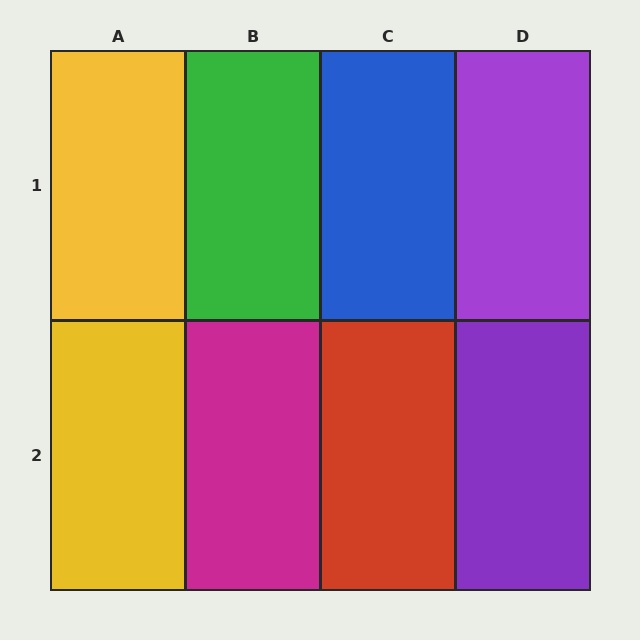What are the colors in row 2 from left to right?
Yellow, magenta, red, purple.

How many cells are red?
1 cell is red.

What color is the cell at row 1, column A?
Yellow.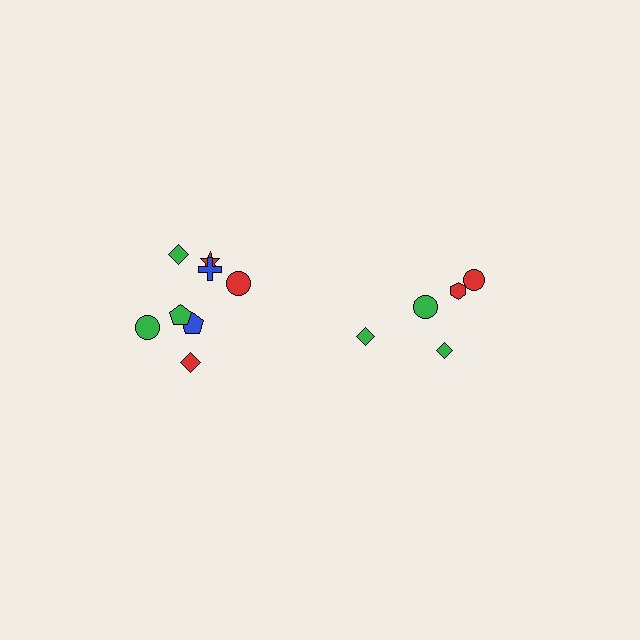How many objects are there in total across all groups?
There are 13 objects.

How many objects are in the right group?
There are 5 objects.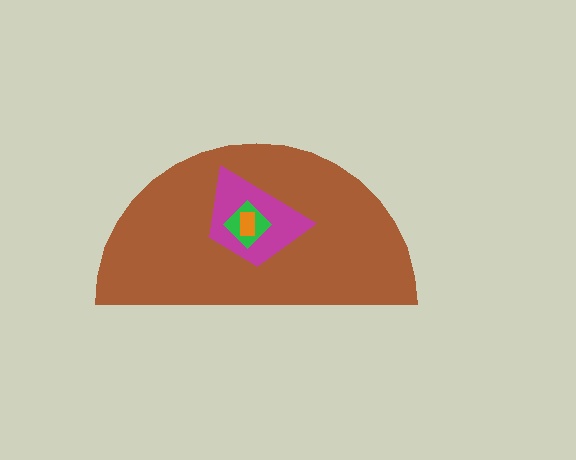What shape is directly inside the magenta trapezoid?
The green diamond.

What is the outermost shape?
The brown semicircle.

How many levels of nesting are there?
4.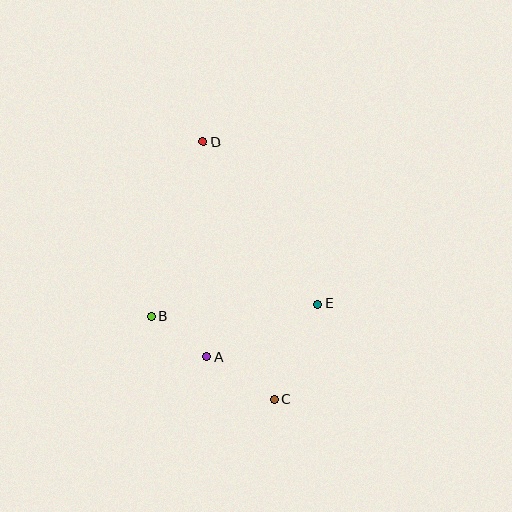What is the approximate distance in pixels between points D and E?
The distance between D and E is approximately 198 pixels.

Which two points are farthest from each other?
Points C and D are farthest from each other.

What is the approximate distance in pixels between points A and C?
The distance between A and C is approximately 80 pixels.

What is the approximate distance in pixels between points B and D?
The distance between B and D is approximately 183 pixels.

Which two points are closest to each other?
Points A and B are closest to each other.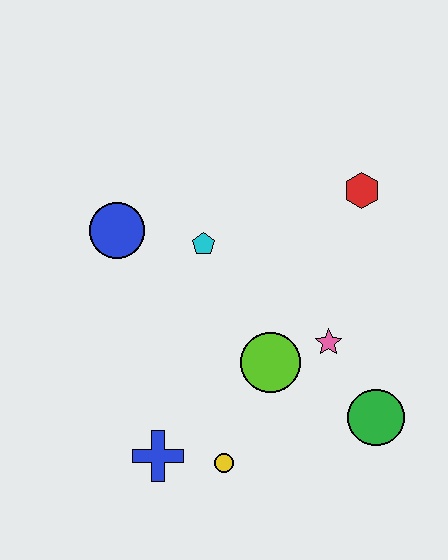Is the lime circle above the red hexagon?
No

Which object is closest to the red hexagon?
The pink star is closest to the red hexagon.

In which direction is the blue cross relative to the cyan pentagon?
The blue cross is below the cyan pentagon.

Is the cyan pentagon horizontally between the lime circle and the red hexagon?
No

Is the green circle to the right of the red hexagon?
Yes